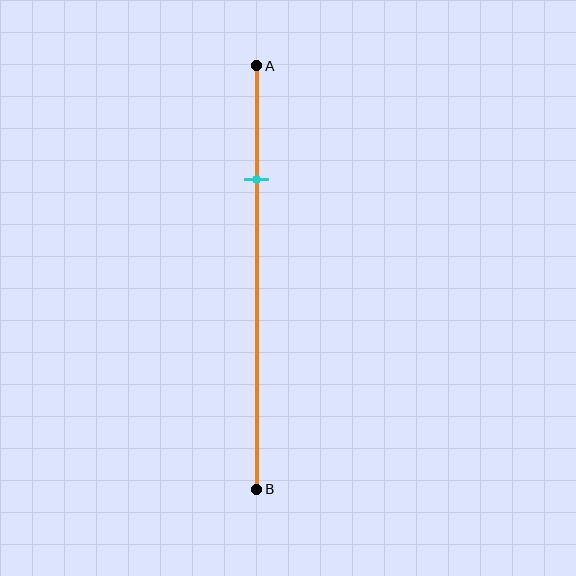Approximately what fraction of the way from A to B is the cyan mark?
The cyan mark is approximately 25% of the way from A to B.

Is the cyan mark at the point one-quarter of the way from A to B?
Yes, the mark is approximately at the one-quarter point.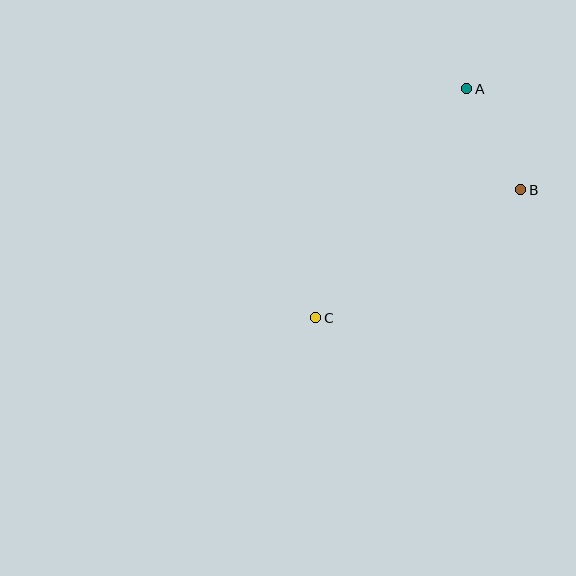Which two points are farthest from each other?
Points A and C are farthest from each other.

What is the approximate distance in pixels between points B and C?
The distance between B and C is approximately 242 pixels.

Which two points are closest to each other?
Points A and B are closest to each other.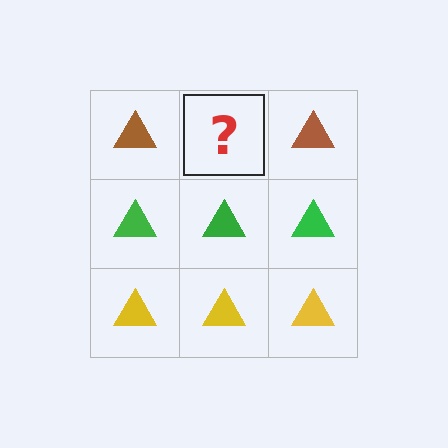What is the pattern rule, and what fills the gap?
The rule is that each row has a consistent color. The gap should be filled with a brown triangle.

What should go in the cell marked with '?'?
The missing cell should contain a brown triangle.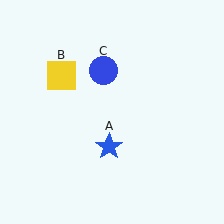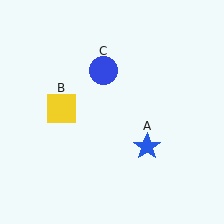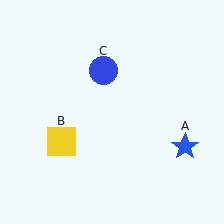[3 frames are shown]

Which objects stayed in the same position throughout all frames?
Blue circle (object C) remained stationary.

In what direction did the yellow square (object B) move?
The yellow square (object B) moved down.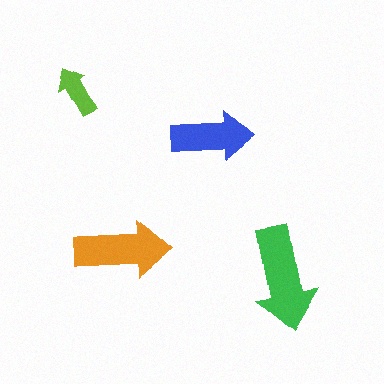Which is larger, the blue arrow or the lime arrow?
The blue one.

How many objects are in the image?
There are 4 objects in the image.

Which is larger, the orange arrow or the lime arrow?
The orange one.